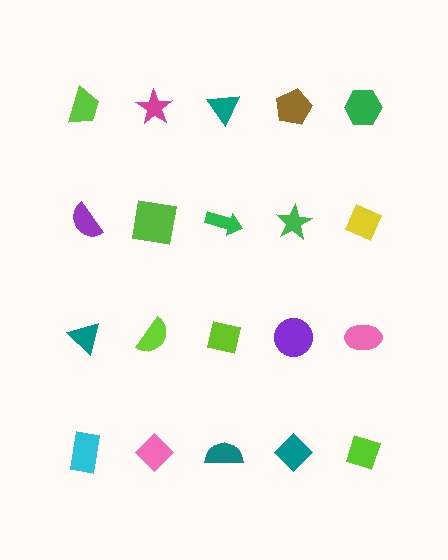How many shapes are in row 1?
5 shapes.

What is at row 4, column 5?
A lime diamond.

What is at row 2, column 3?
A green arrow.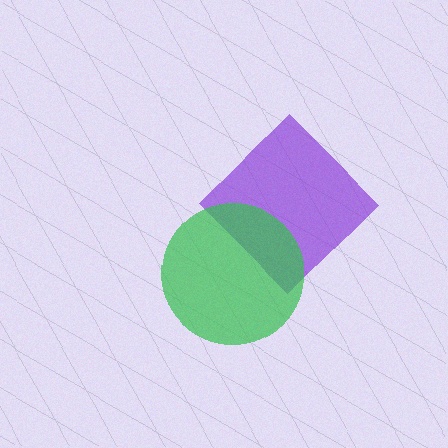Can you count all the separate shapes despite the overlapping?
Yes, there are 2 separate shapes.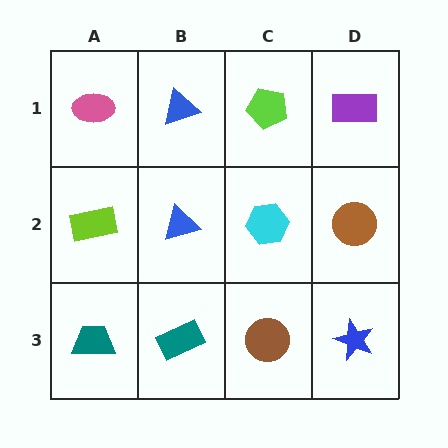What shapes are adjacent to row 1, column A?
A lime rectangle (row 2, column A), a blue triangle (row 1, column B).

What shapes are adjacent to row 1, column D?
A brown circle (row 2, column D), a lime pentagon (row 1, column C).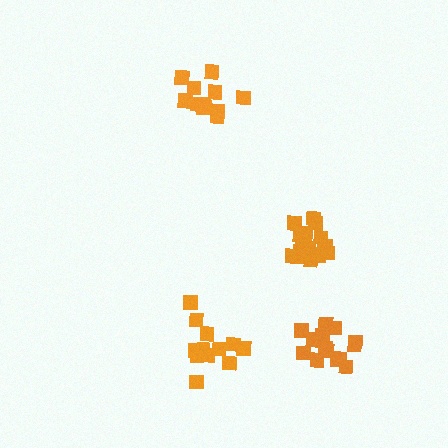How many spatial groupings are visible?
There are 4 spatial groupings.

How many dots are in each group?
Group 1: 17 dots, Group 2: 15 dots, Group 3: 12 dots, Group 4: 11 dots (55 total).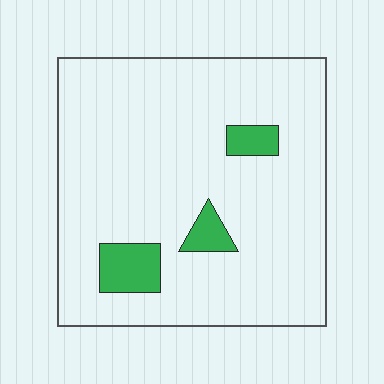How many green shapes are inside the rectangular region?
3.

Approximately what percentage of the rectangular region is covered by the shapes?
Approximately 10%.